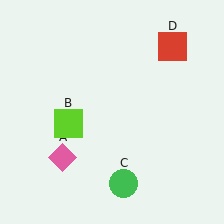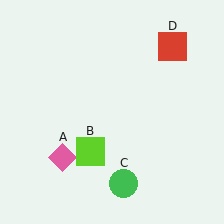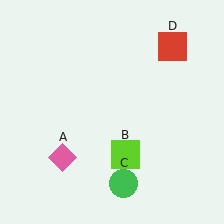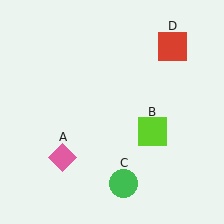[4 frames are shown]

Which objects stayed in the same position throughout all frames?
Pink diamond (object A) and green circle (object C) and red square (object D) remained stationary.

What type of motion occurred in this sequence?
The lime square (object B) rotated counterclockwise around the center of the scene.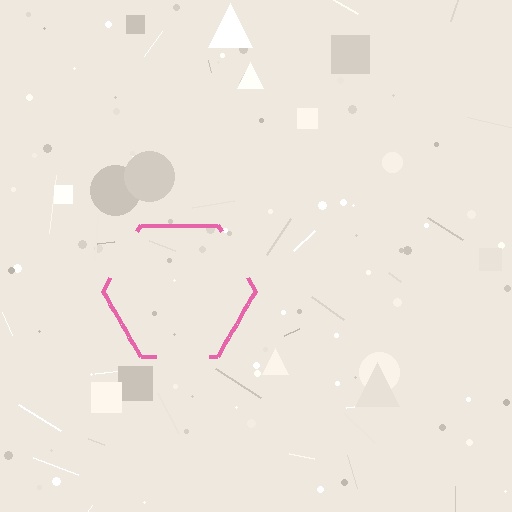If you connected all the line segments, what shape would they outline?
They would outline a hexagon.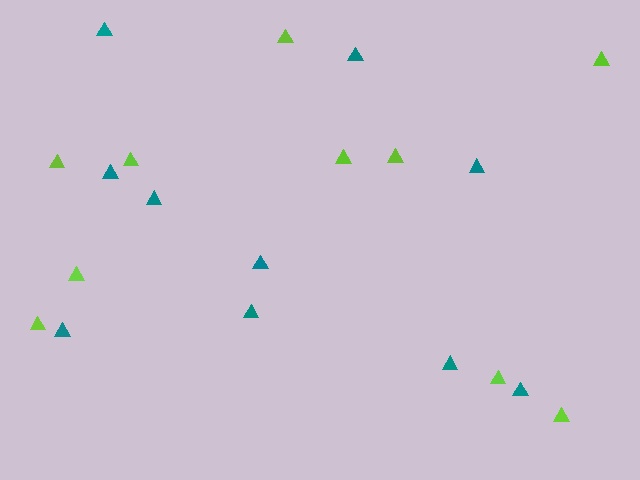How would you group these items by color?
There are 2 groups: one group of lime triangles (10) and one group of teal triangles (10).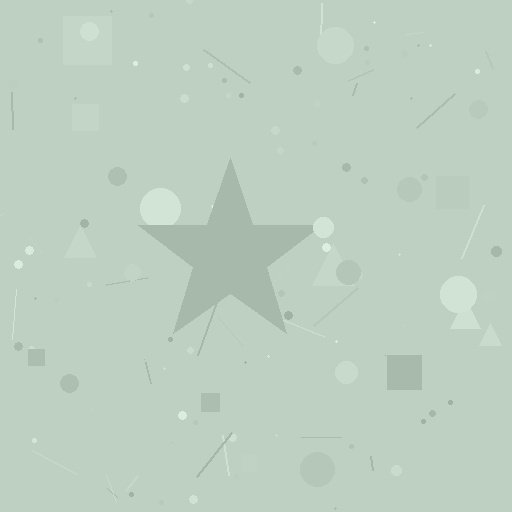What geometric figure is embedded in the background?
A star is embedded in the background.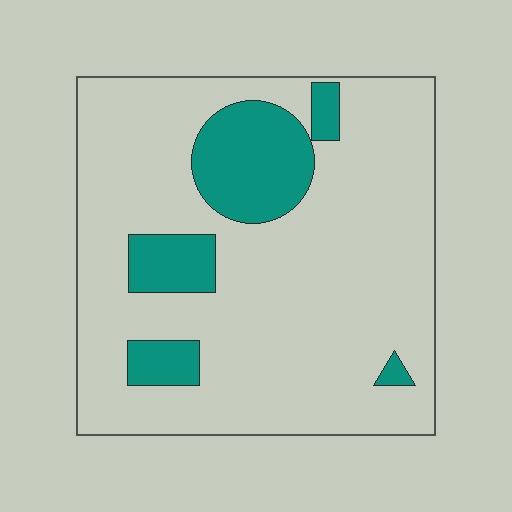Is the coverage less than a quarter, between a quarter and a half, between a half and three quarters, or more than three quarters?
Less than a quarter.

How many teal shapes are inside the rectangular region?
5.